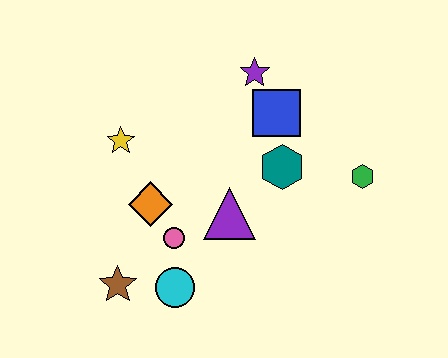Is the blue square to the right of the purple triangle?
Yes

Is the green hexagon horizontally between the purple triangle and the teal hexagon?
No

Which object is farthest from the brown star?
The green hexagon is farthest from the brown star.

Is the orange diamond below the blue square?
Yes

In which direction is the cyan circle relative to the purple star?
The cyan circle is below the purple star.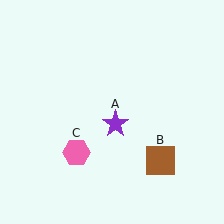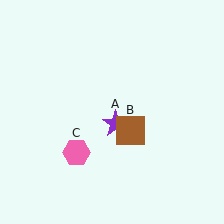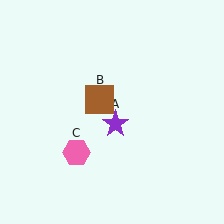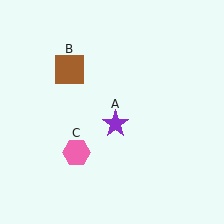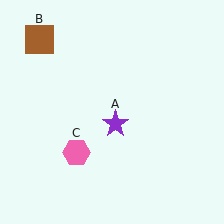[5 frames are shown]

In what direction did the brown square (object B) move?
The brown square (object B) moved up and to the left.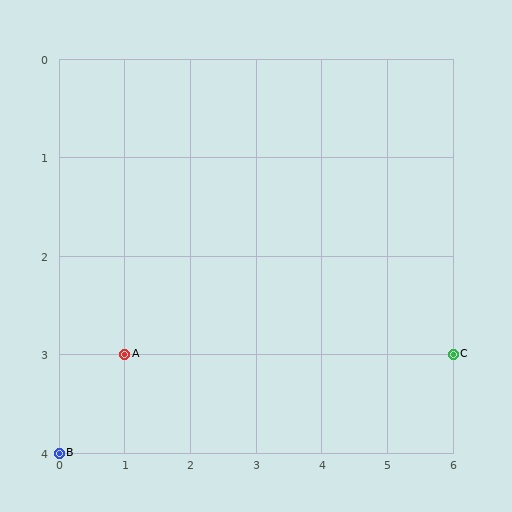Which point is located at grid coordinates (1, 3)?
Point A is at (1, 3).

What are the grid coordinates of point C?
Point C is at grid coordinates (6, 3).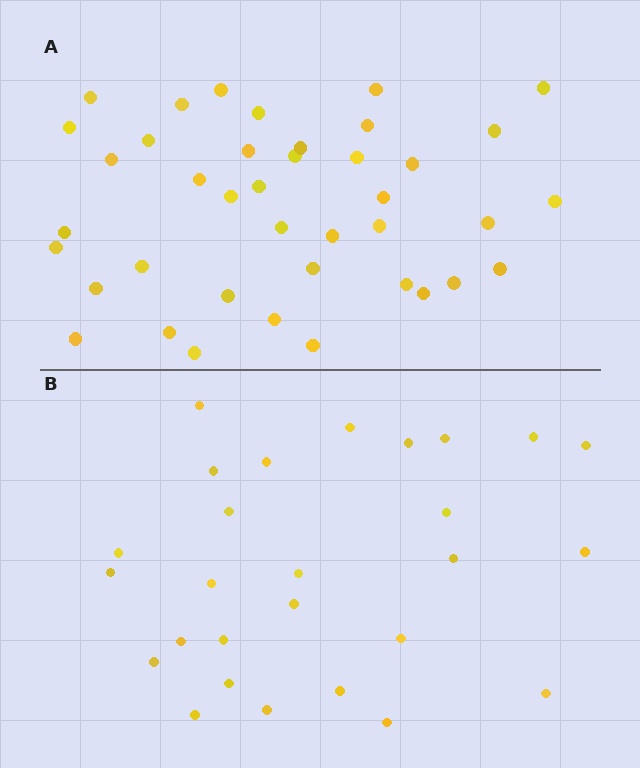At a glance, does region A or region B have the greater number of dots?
Region A (the top region) has more dots.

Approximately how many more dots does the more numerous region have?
Region A has approximately 15 more dots than region B.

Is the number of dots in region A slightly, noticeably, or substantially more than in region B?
Region A has substantially more. The ratio is roughly 1.5 to 1.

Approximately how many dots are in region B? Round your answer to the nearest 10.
About 30 dots. (The exact count is 27, which rounds to 30.)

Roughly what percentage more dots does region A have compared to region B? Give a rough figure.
About 50% more.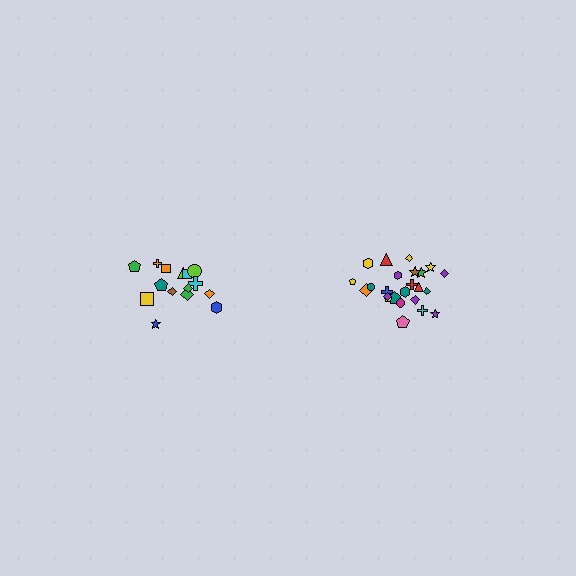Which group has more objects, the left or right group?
The right group.